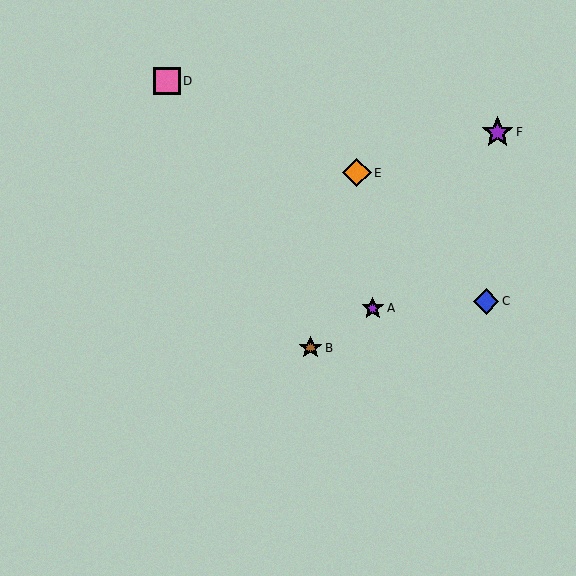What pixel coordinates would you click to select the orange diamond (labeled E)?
Click at (357, 173) to select the orange diamond E.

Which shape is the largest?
The purple star (labeled F) is the largest.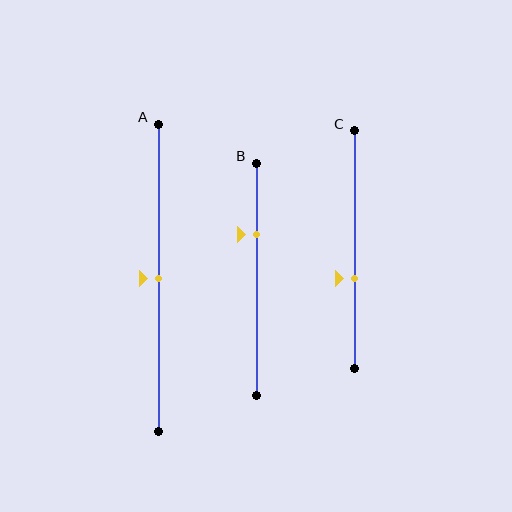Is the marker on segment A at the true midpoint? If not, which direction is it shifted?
Yes, the marker on segment A is at the true midpoint.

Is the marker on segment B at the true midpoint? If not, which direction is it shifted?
No, the marker on segment B is shifted upward by about 19% of the segment length.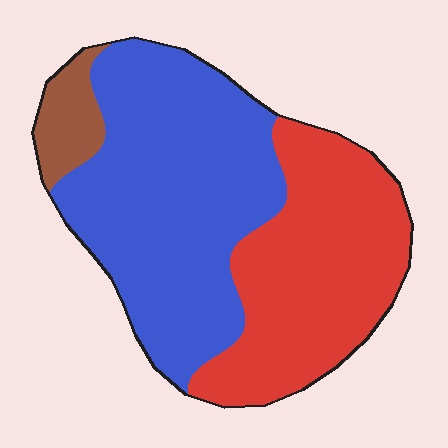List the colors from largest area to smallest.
From largest to smallest: blue, red, brown.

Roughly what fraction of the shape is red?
Red takes up between a quarter and a half of the shape.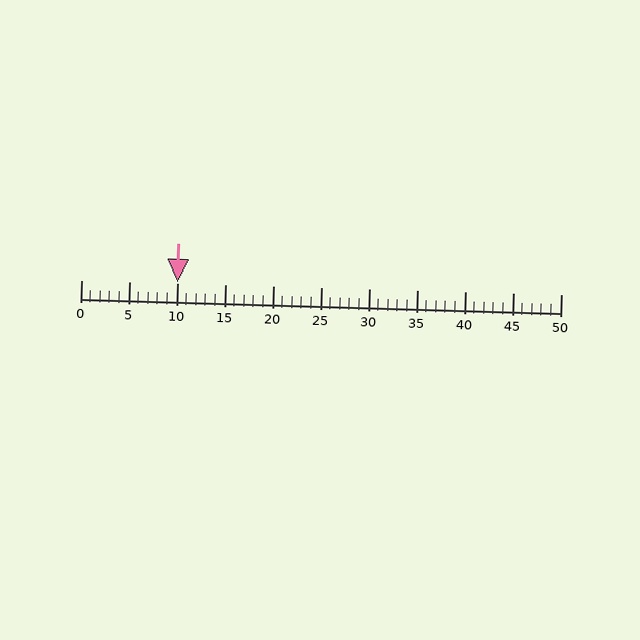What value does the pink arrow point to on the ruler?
The pink arrow points to approximately 10.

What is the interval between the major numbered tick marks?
The major tick marks are spaced 5 units apart.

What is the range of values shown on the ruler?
The ruler shows values from 0 to 50.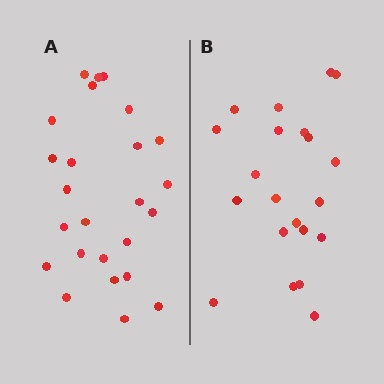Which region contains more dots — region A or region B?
Region A (the left region) has more dots.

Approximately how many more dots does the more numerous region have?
Region A has about 4 more dots than region B.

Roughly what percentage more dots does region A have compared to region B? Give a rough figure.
About 20% more.